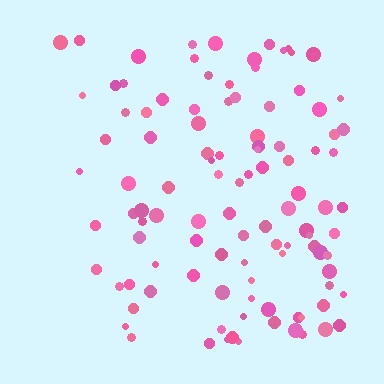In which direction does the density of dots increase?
From left to right, with the right side densest.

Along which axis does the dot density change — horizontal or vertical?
Horizontal.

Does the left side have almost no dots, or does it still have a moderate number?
Still a moderate number, just noticeably fewer than the right.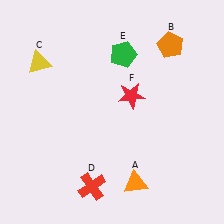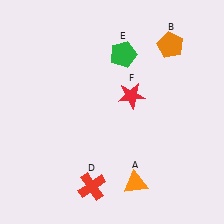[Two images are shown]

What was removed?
The yellow triangle (C) was removed in Image 2.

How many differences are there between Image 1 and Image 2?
There is 1 difference between the two images.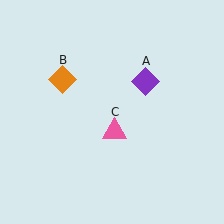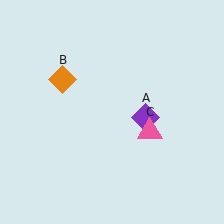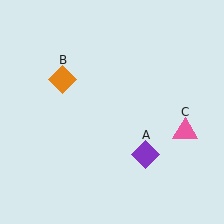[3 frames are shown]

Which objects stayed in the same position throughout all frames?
Orange diamond (object B) remained stationary.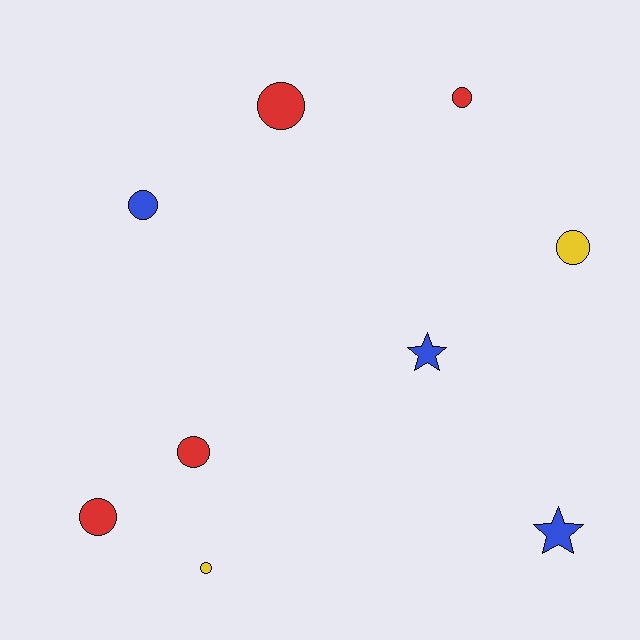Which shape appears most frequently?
Circle, with 7 objects.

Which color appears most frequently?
Red, with 4 objects.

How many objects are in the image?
There are 9 objects.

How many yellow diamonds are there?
There are no yellow diamonds.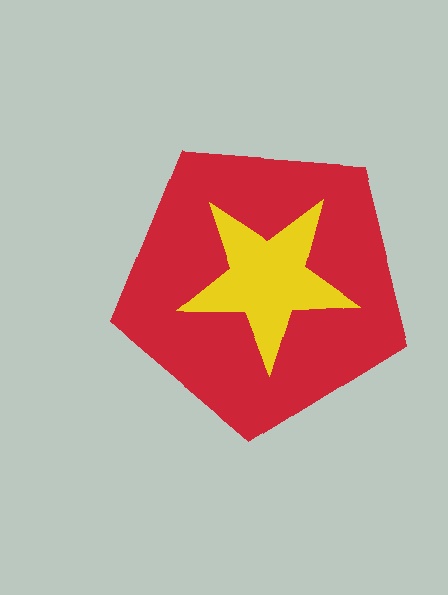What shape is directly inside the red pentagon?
The yellow star.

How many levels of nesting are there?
2.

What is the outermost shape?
The red pentagon.